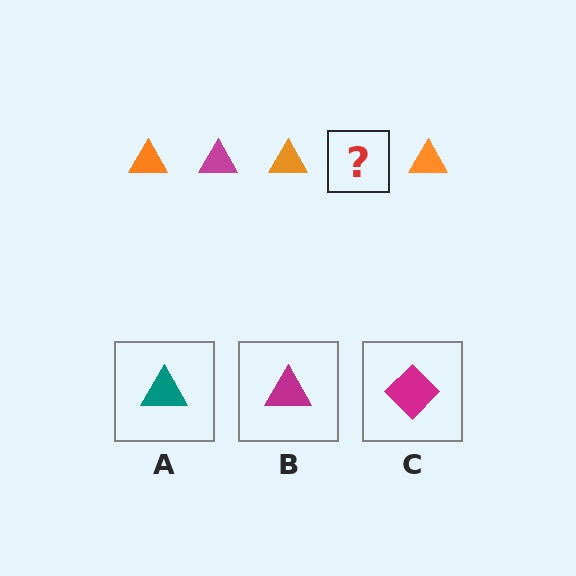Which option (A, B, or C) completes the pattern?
B.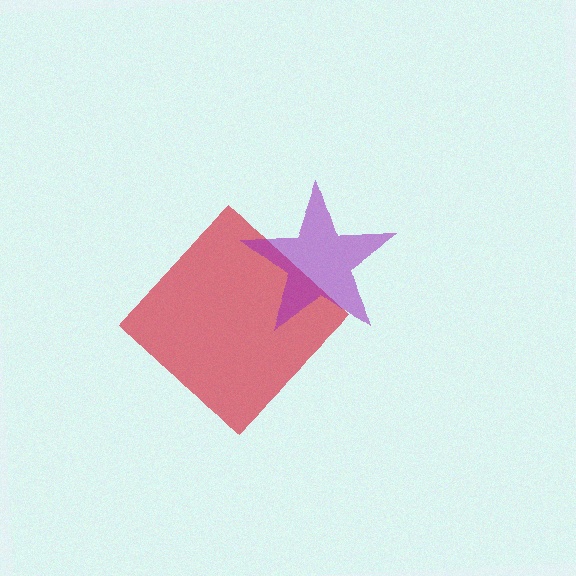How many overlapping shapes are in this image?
There are 2 overlapping shapes in the image.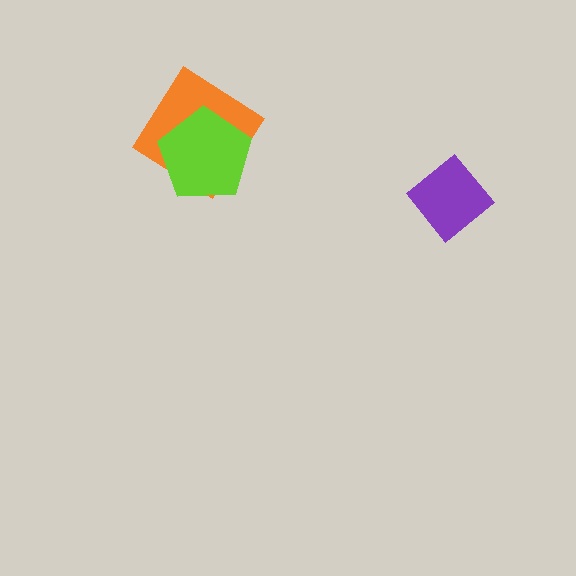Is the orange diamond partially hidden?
Yes, it is partially covered by another shape.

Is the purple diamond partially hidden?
No, no other shape covers it.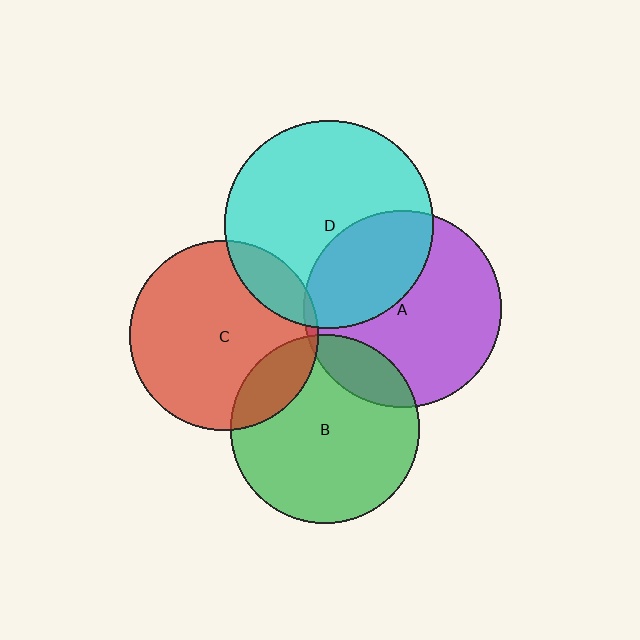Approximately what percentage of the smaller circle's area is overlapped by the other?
Approximately 15%.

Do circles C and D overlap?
Yes.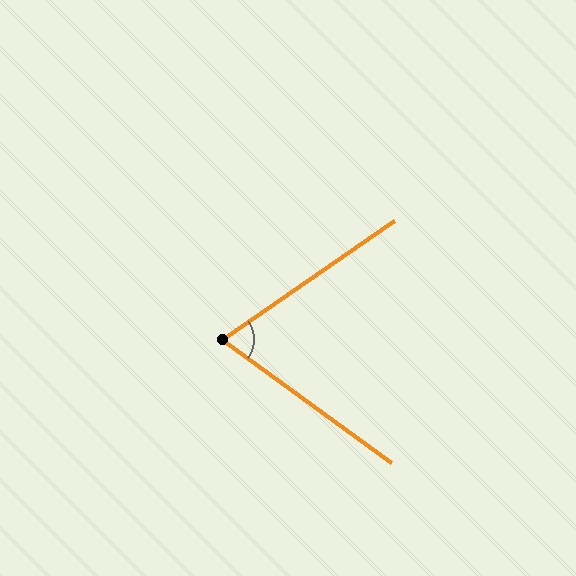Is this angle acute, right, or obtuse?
It is acute.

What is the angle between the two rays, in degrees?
Approximately 71 degrees.